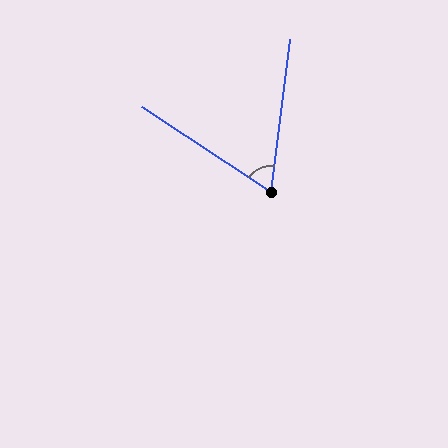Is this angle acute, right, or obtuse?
It is acute.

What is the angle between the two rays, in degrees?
Approximately 64 degrees.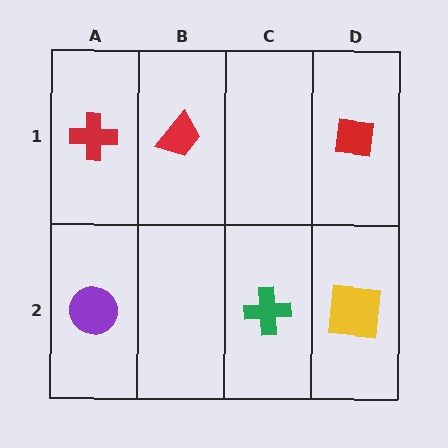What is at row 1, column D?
A red square.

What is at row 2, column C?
A green cross.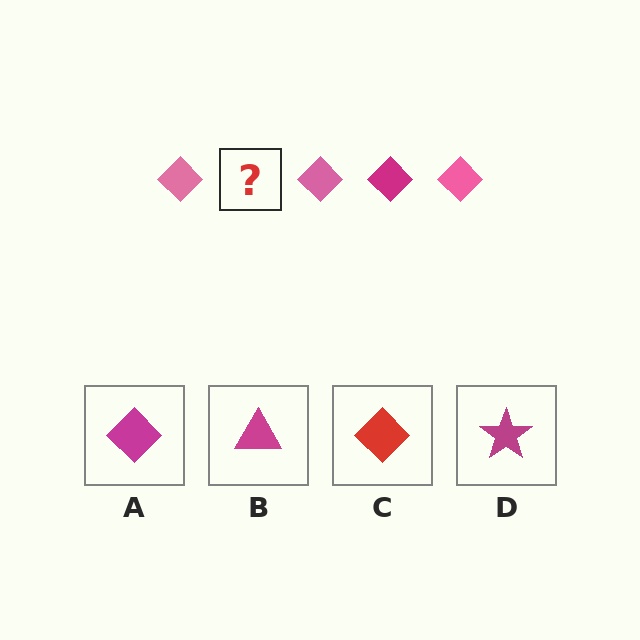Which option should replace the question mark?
Option A.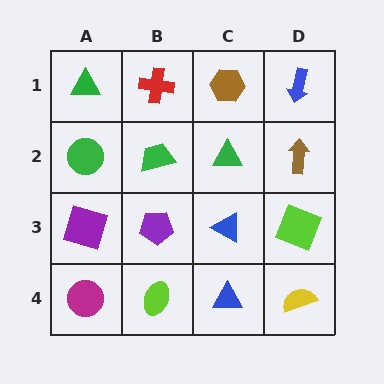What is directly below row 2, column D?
A lime square.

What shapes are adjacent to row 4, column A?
A purple square (row 3, column A), a lime ellipse (row 4, column B).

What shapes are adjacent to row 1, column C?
A green triangle (row 2, column C), a red cross (row 1, column B), a blue arrow (row 1, column D).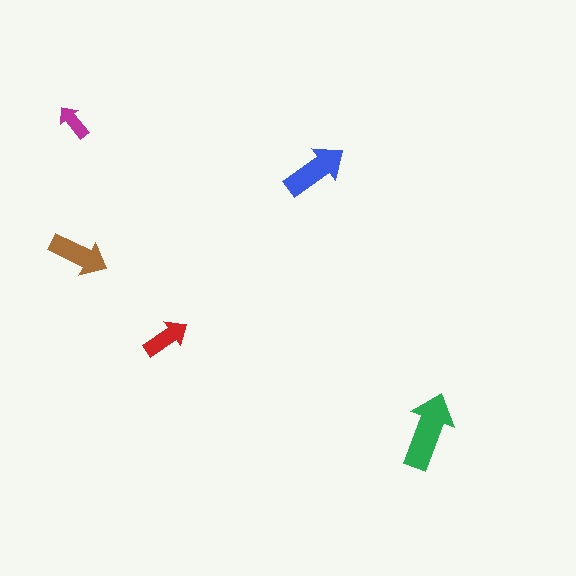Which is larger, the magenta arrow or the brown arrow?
The brown one.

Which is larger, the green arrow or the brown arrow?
The green one.